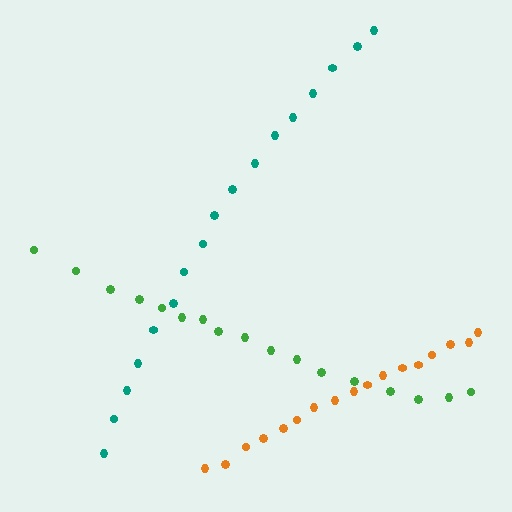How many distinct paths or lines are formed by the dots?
There are 3 distinct paths.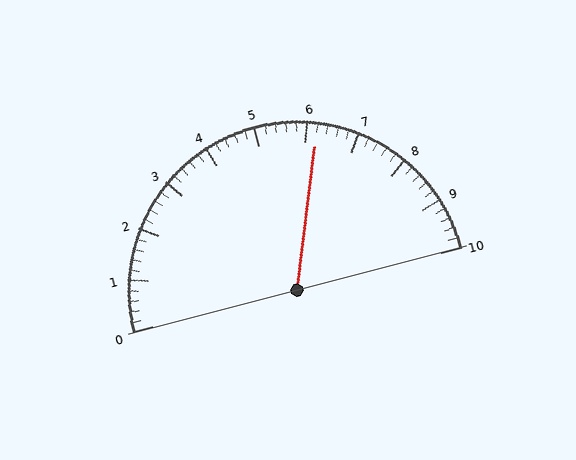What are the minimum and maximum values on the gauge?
The gauge ranges from 0 to 10.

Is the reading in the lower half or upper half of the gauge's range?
The reading is in the upper half of the range (0 to 10).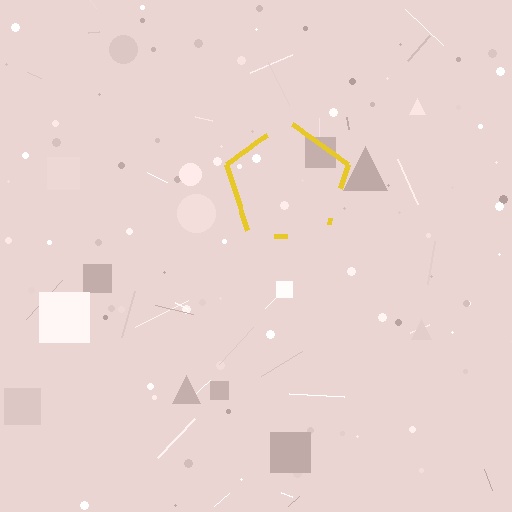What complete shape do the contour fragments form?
The contour fragments form a pentagon.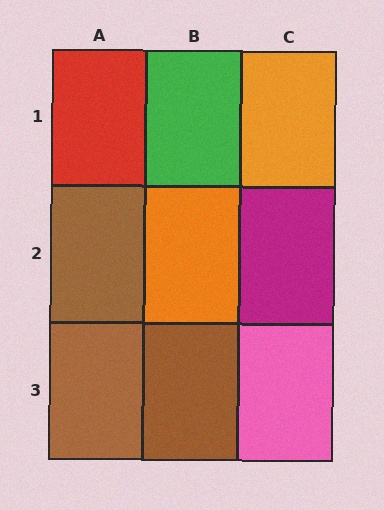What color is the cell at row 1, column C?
Orange.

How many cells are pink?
1 cell is pink.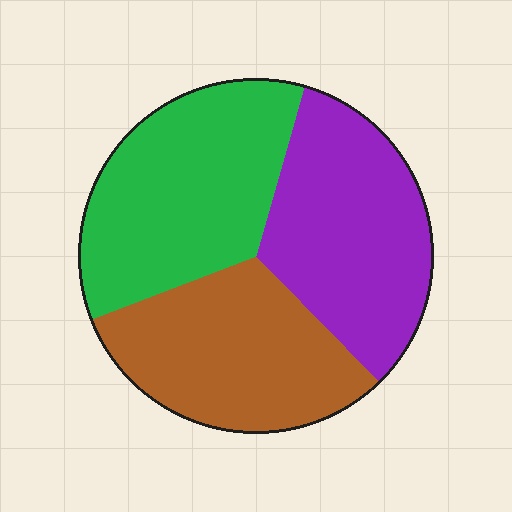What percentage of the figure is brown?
Brown covers roughly 30% of the figure.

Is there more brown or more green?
Green.